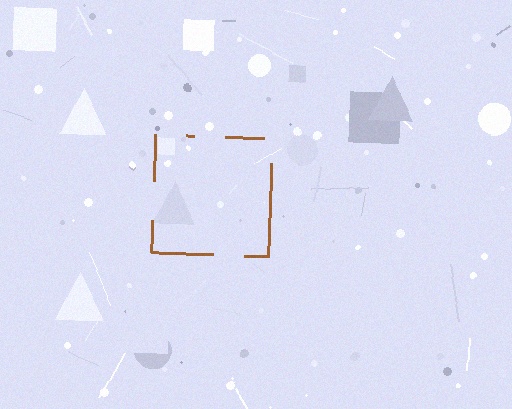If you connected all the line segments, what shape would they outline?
They would outline a square.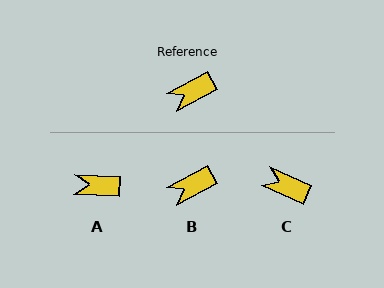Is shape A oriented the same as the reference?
No, it is off by about 32 degrees.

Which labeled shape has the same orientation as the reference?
B.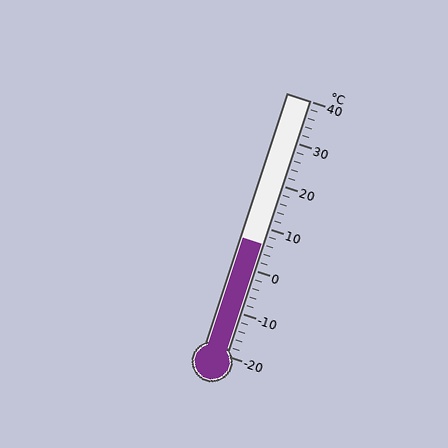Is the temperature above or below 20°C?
The temperature is below 20°C.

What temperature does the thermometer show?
The thermometer shows approximately 6°C.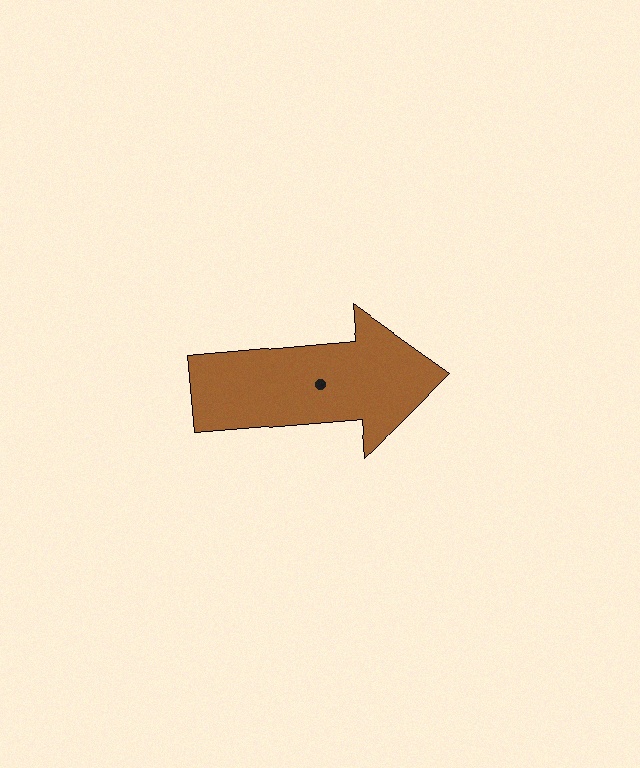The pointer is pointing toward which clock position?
Roughly 3 o'clock.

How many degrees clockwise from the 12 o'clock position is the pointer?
Approximately 85 degrees.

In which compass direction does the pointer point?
East.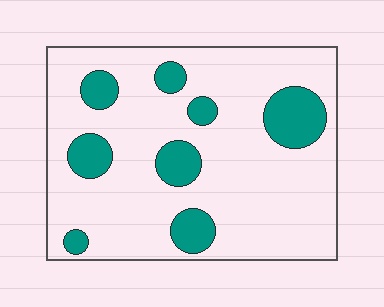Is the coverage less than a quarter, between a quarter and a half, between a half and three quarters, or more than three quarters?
Less than a quarter.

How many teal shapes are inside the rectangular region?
8.